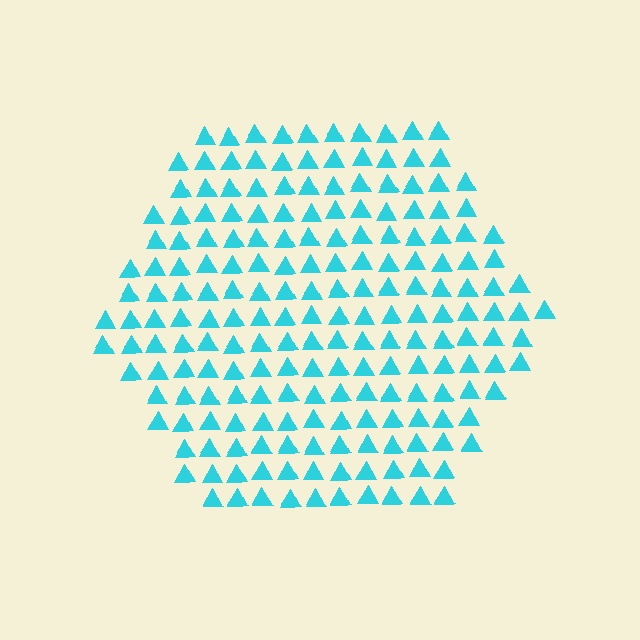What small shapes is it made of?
It is made of small triangles.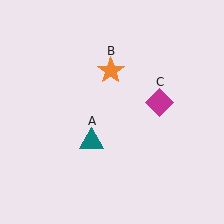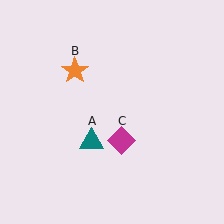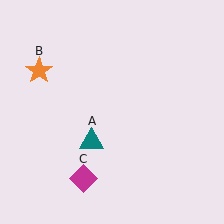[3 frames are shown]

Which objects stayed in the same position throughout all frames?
Teal triangle (object A) remained stationary.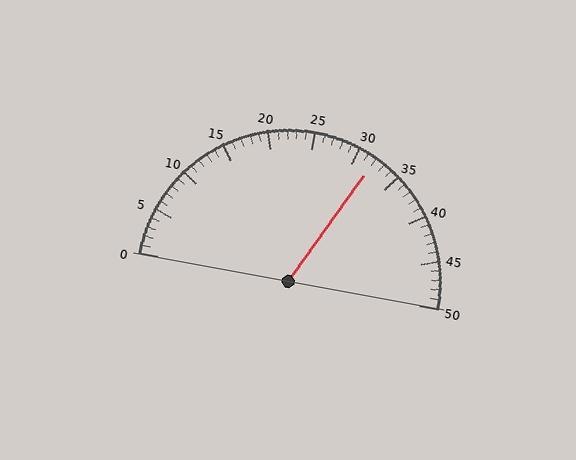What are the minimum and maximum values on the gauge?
The gauge ranges from 0 to 50.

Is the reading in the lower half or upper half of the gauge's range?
The reading is in the upper half of the range (0 to 50).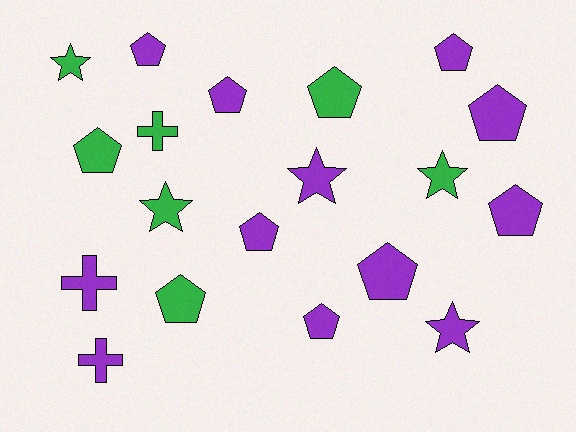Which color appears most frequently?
Purple, with 12 objects.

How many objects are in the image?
There are 19 objects.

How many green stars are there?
There are 3 green stars.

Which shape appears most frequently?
Pentagon, with 11 objects.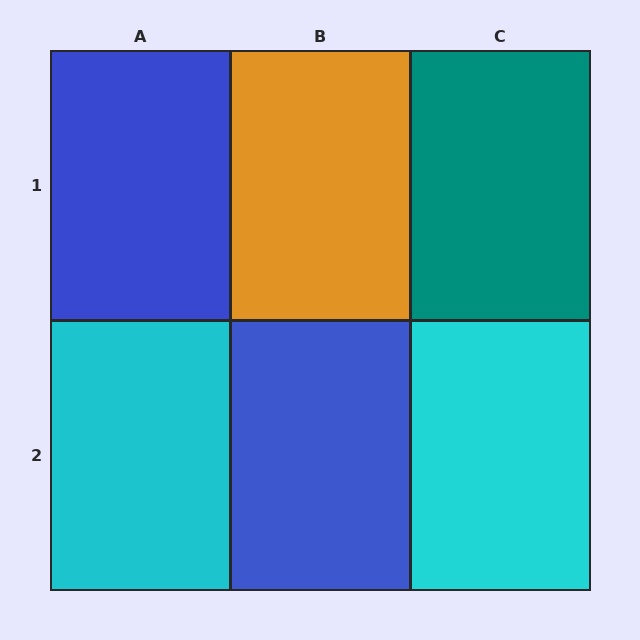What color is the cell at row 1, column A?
Blue.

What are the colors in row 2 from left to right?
Cyan, blue, cyan.